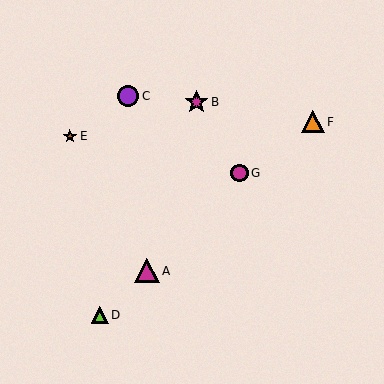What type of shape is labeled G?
Shape G is a magenta circle.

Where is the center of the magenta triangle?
The center of the magenta triangle is at (147, 271).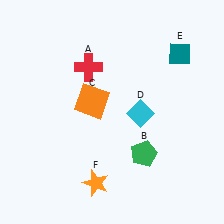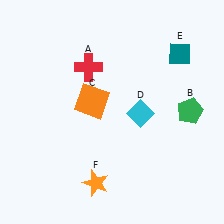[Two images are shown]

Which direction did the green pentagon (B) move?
The green pentagon (B) moved right.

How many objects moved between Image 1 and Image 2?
1 object moved between the two images.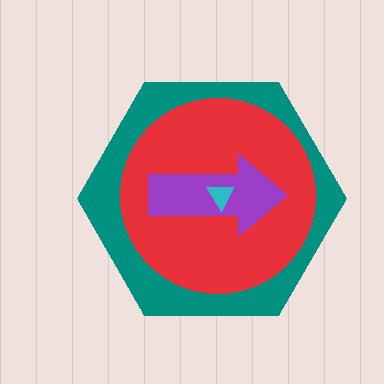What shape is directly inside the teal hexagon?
The red circle.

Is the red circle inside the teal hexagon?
Yes.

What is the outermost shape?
The teal hexagon.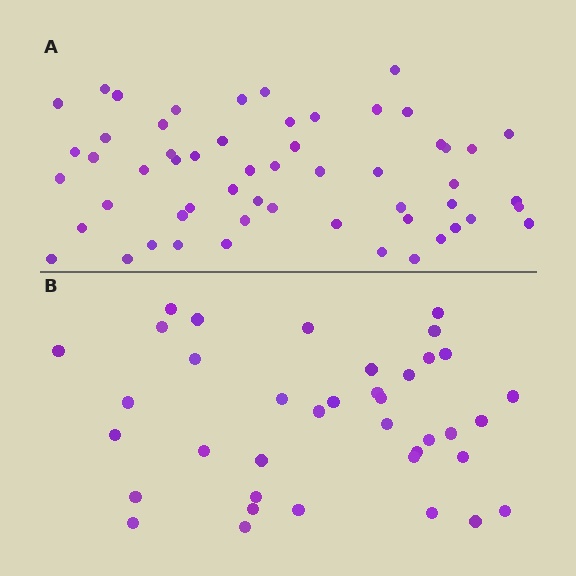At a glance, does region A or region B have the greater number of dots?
Region A (the top region) has more dots.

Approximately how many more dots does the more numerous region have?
Region A has approximately 20 more dots than region B.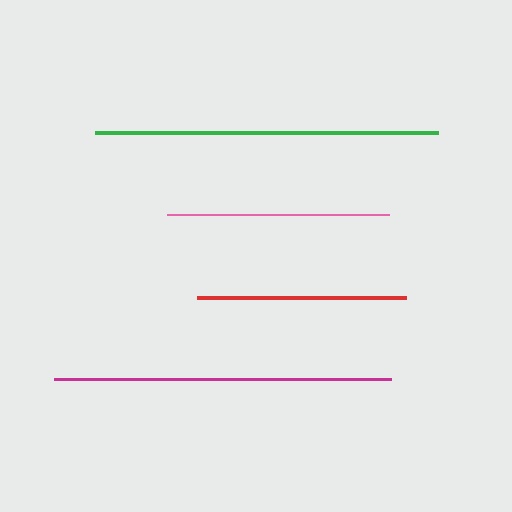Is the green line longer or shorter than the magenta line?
The green line is longer than the magenta line.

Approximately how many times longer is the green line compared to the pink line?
The green line is approximately 1.5 times the length of the pink line.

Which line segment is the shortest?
The red line is the shortest at approximately 209 pixels.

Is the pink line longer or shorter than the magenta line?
The magenta line is longer than the pink line.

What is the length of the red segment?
The red segment is approximately 209 pixels long.